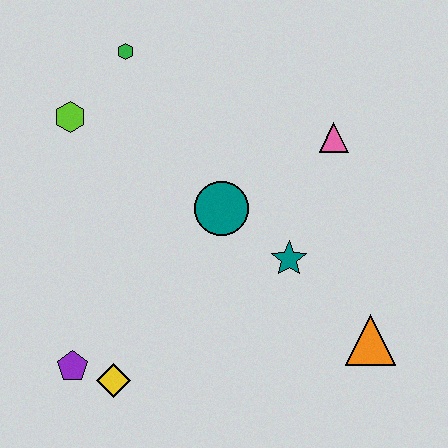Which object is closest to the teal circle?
The teal star is closest to the teal circle.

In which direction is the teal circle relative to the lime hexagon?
The teal circle is to the right of the lime hexagon.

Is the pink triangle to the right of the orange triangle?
No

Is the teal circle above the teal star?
Yes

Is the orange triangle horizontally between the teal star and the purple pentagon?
No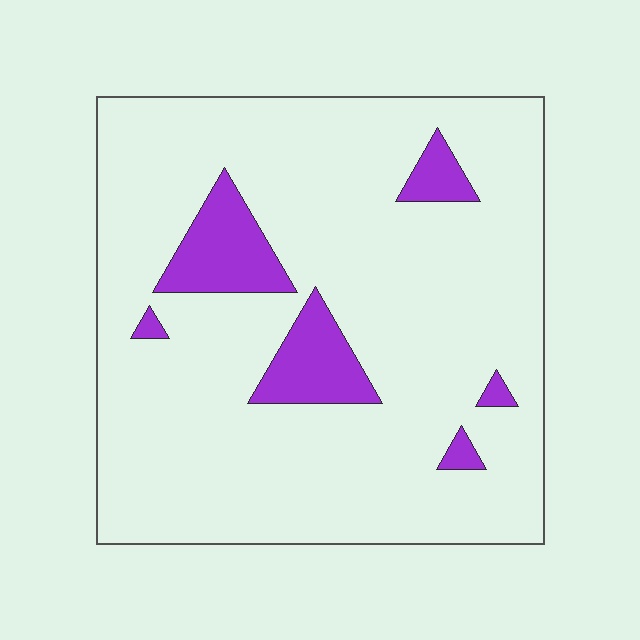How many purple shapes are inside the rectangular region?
6.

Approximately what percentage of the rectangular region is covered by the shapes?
Approximately 10%.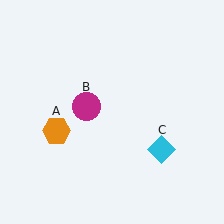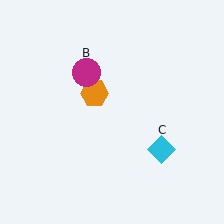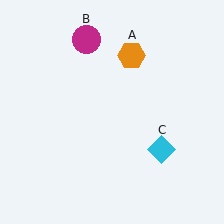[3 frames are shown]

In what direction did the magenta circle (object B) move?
The magenta circle (object B) moved up.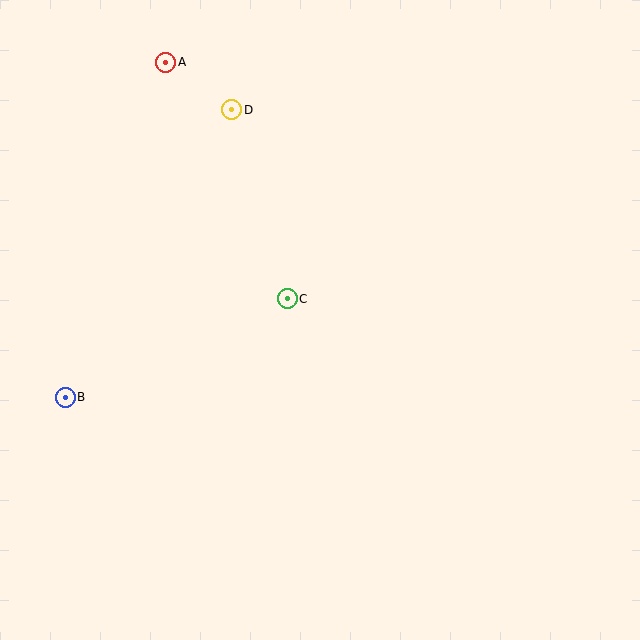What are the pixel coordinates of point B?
Point B is at (65, 397).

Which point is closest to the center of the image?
Point C at (287, 299) is closest to the center.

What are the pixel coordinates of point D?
Point D is at (232, 110).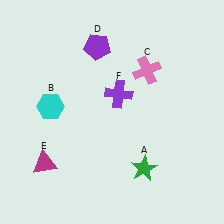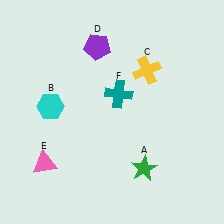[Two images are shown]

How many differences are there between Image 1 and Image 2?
There are 3 differences between the two images.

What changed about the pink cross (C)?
In Image 1, C is pink. In Image 2, it changed to yellow.